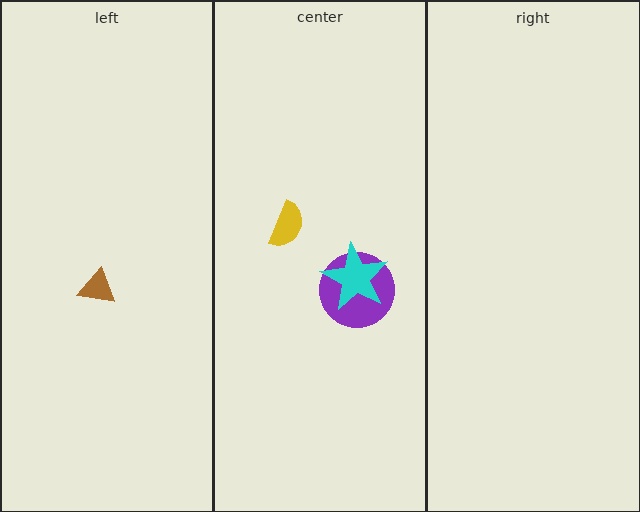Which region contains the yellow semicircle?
The center region.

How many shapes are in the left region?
1.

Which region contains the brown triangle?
The left region.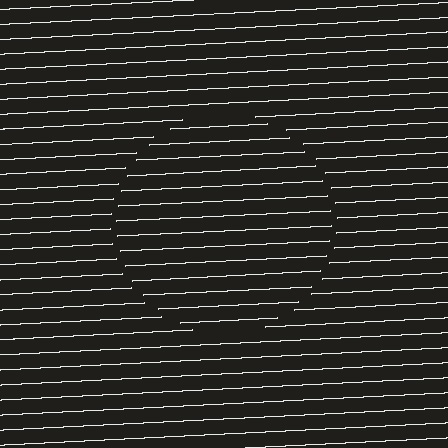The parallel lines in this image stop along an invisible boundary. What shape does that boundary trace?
An illusory circle. The interior of the shape contains the same grating, shifted by half a period — the contour is defined by the phase discontinuity where line-ends from the inner and outer gratings abut.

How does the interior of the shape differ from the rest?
The interior of the shape contains the same grating, shifted by half a period — the contour is defined by the phase discontinuity where line-ends from the inner and outer gratings abut.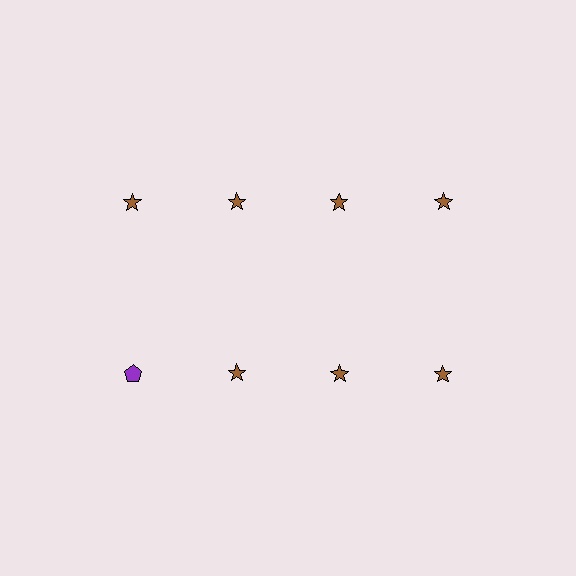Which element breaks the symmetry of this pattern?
The purple pentagon in the second row, leftmost column breaks the symmetry. All other shapes are brown stars.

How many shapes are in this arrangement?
There are 8 shapes arranged in a grid pattern.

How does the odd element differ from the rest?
It differs in both color (purple instead of brown) and shape (pentagon instead of star).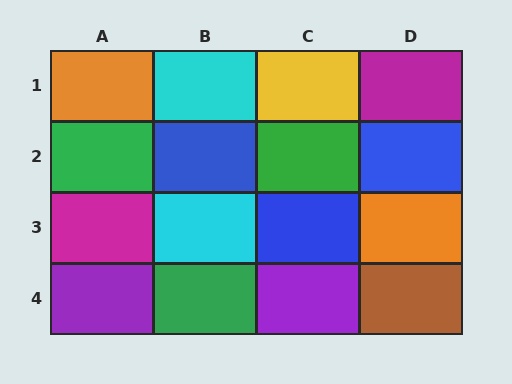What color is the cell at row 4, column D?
Brown.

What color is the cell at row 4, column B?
Green.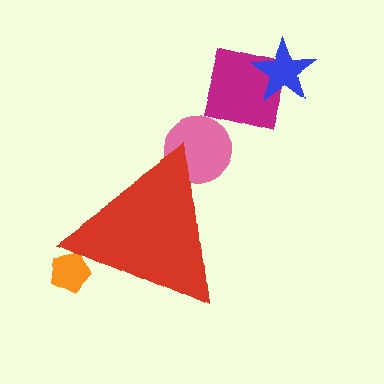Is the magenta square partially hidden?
No, the magenta square is fully visible.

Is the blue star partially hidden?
No, the blue star is fully visible.